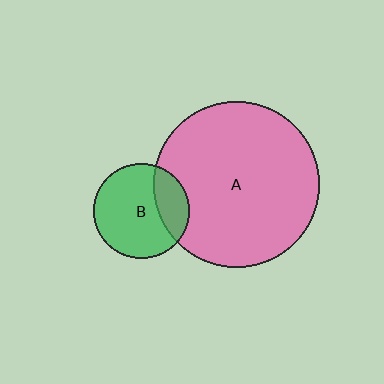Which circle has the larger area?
Circle A (pink).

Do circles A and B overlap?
Yes.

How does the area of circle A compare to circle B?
Approximately 3.0 times.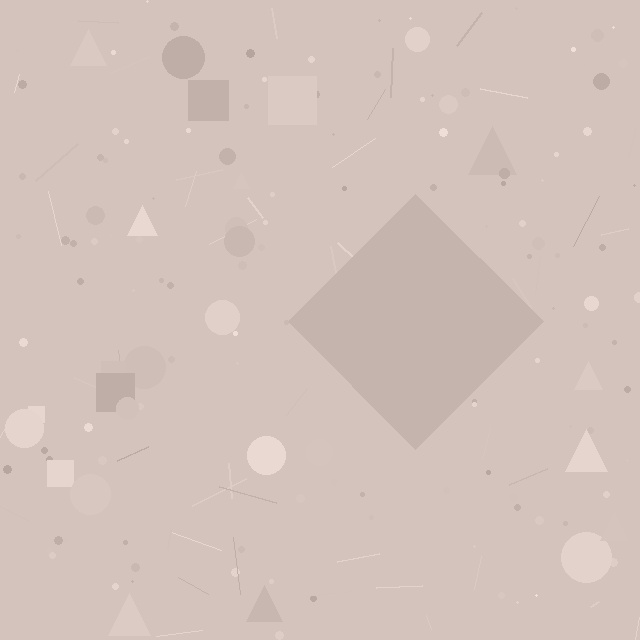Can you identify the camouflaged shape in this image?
The camouflaged shape is a diamond.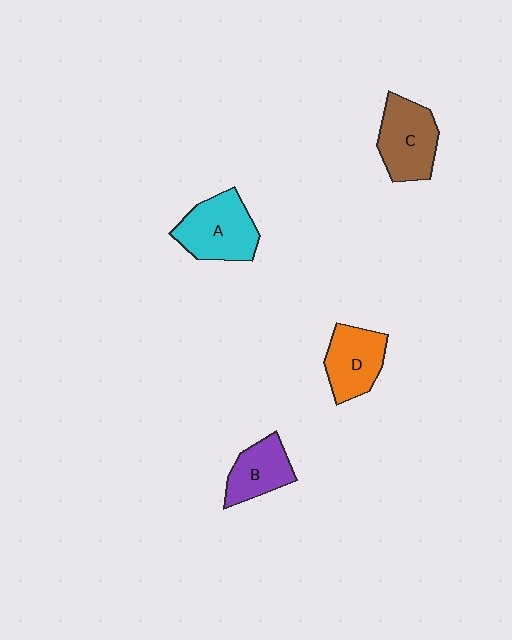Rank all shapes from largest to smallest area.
From largest to smallest: A (cyan), C (brown), D (orange), B (purple).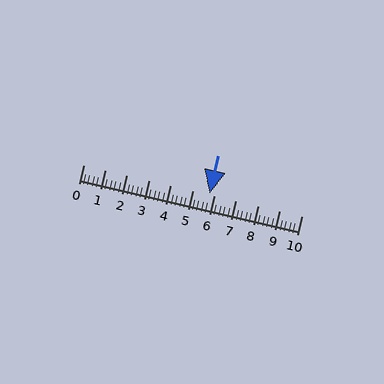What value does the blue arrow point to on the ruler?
The blue arrow points to approximately 5.8.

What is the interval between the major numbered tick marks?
The major tick marks are spaced 1 units apart.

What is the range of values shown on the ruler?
The ruler shows values from 0 to 10.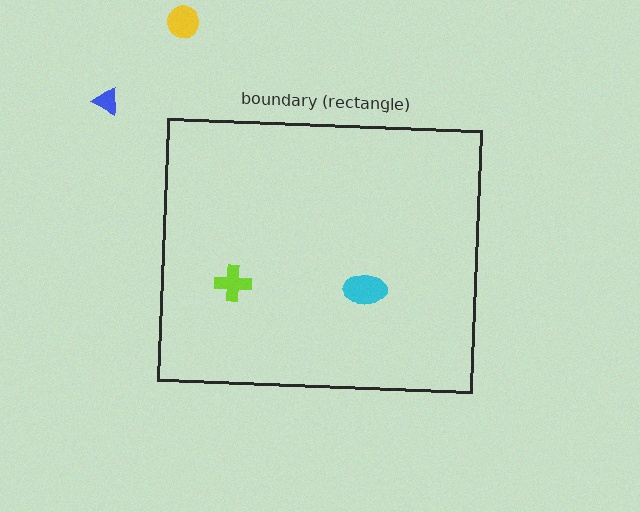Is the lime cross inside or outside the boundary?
Inside.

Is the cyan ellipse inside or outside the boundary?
Inside.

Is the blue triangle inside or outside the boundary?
Outside.